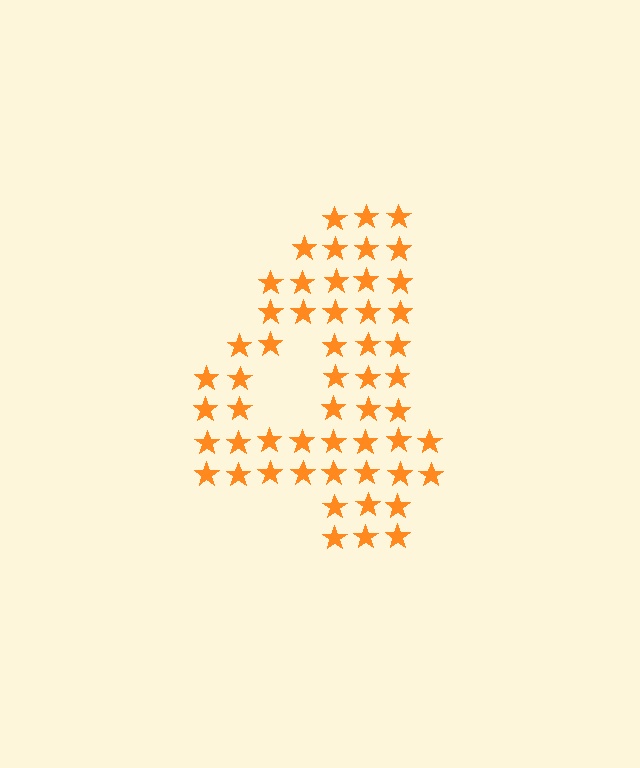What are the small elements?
The small elements are stars.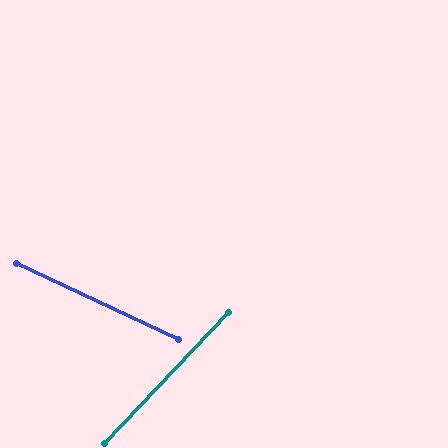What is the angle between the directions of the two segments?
Approximately 71 degrees.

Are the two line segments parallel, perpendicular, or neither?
Neither parallel nor perpendicular — they differ by about 71°.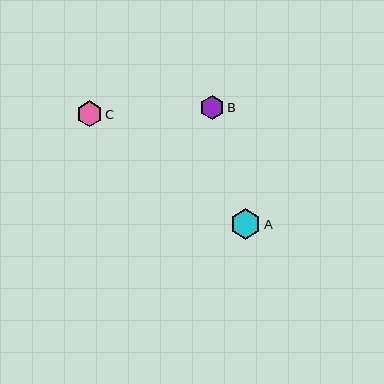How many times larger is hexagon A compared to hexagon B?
Hexagon A is approximately 1.3 times the size of hexagon B.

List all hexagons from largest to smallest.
From largest to smallest: A, C, B.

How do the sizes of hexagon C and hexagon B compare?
Hexagon C and hexagon B are approximately the same size.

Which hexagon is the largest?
Hexagon A is the largest with a size of approximately 31 pixels.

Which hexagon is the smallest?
Hexagon B is the smallest with a size of approximately 24 pixels.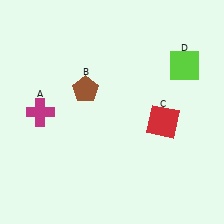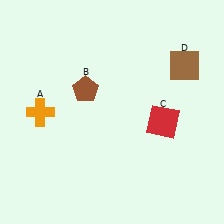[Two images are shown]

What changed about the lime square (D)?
In Image 1, D is lime. In Image 2, it changed to brown.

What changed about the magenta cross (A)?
In Image 1, A is magenta. In Image 2, it changed to orange.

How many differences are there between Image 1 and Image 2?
There are 2 differences between the two images.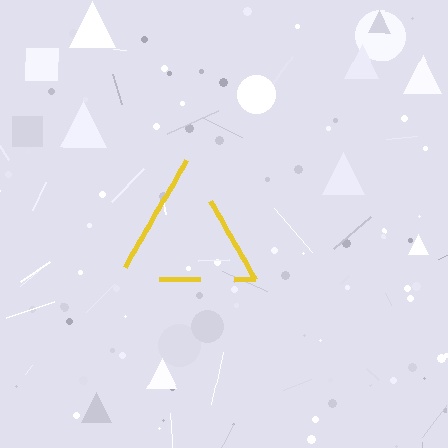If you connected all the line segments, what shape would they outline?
They would outline a triangle.